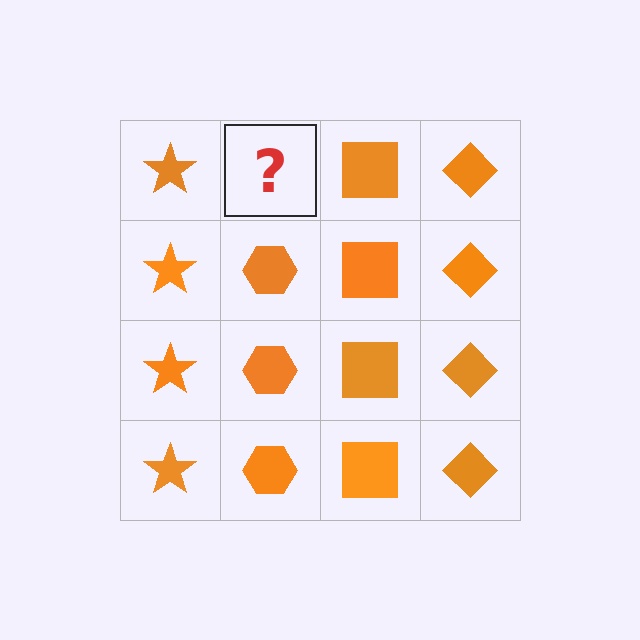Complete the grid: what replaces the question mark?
The question mark should be replaced with an orange hexagon.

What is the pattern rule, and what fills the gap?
The rule is that each column has a consistent shape. The gap should be filled with an orange hexagon.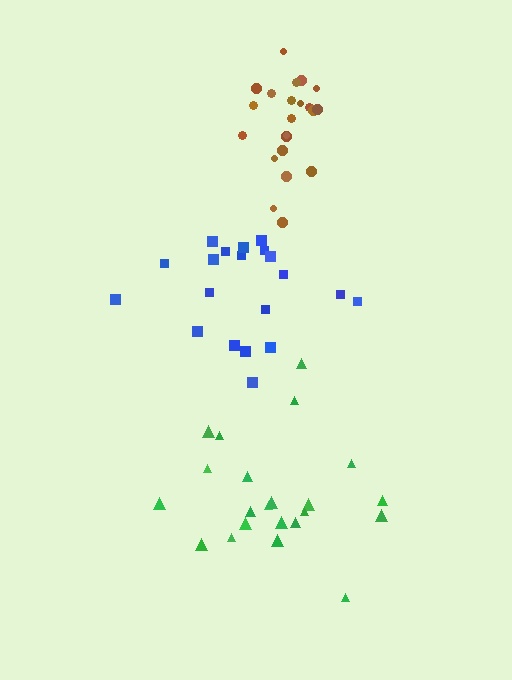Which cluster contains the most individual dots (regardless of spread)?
Green (22).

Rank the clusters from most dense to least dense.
brown, blue, green.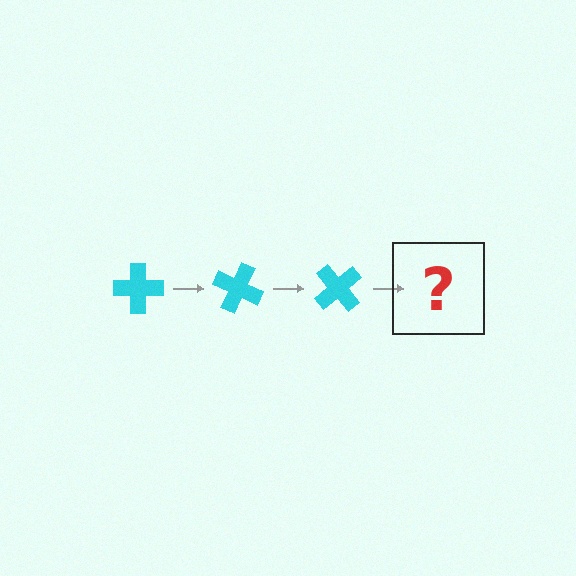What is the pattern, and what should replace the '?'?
The pattern is that the cross rotates 25 degrees each step. The '?' should be a cyan cross rotated 75 degrees.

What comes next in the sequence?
The next element should be a cyan cross rotated 75 degrees.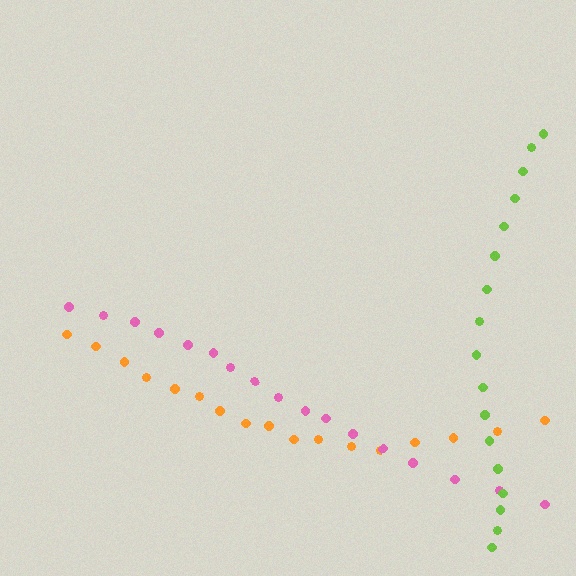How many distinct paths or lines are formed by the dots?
There are 3 distinct paths.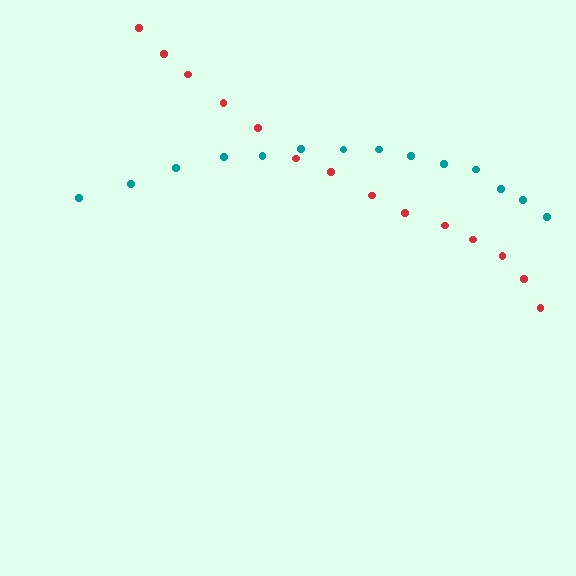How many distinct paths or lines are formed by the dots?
There are 2 distinct paths.